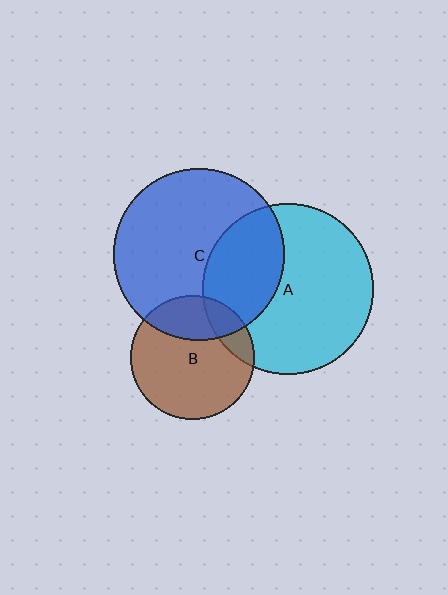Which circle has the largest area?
Circle C (blue).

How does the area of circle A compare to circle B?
Approximately 1.9 times.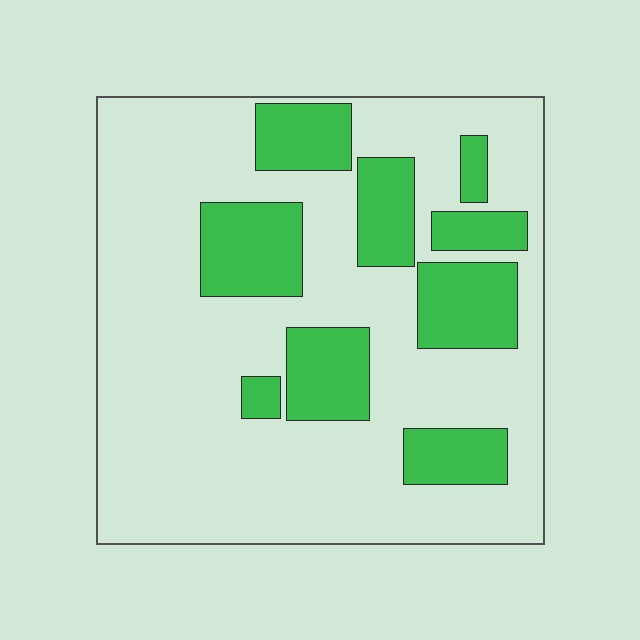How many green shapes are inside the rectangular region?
9.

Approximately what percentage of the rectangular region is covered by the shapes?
Approximately 25%.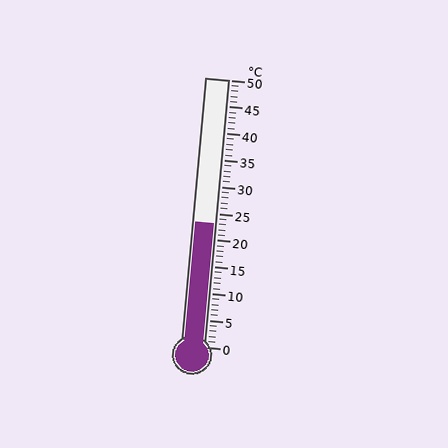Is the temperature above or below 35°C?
The temperature is below 35°C.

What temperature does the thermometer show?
The thermometer shows approximately 23°C.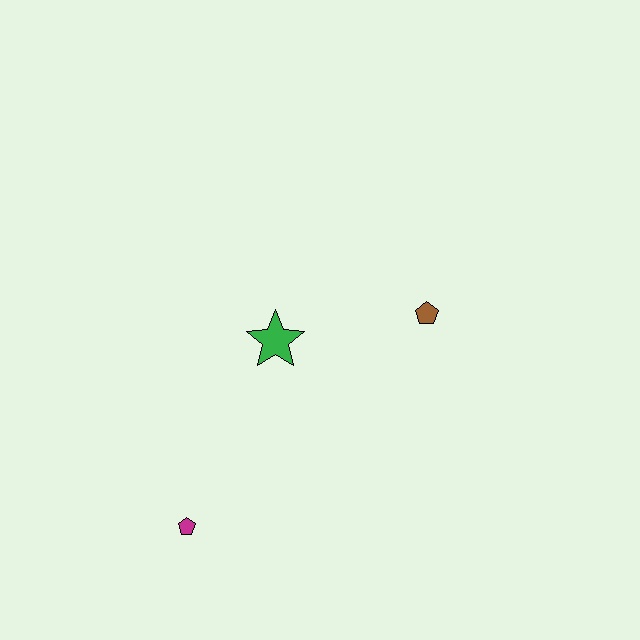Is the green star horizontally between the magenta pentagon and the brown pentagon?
Yes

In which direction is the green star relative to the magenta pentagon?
The green star is above the magenta pentagon.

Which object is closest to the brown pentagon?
The green star is closest to the brown pentagon.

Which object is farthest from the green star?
The magenta pentagon is farthest from the green star.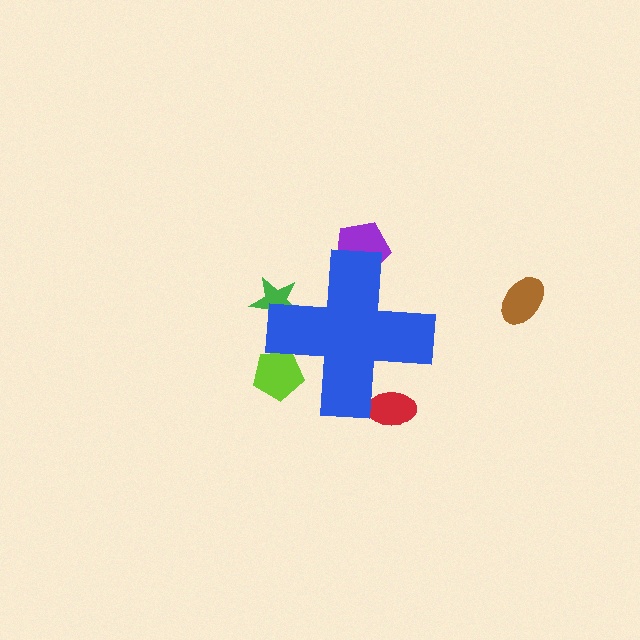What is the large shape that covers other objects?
A blue cross.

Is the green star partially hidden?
Yes, the green star is partially hidden behind the blue cross.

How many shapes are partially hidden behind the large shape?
4 shapes are partially hidden.